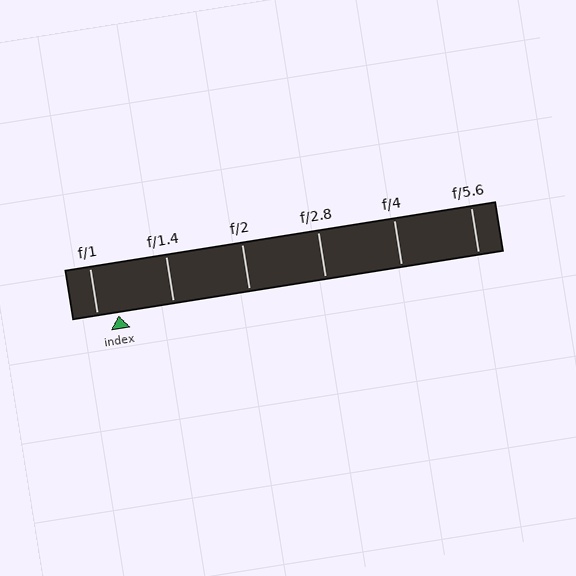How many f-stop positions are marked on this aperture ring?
There are 6 f-stop positions marked.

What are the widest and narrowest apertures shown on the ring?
The widest aperture shown is f/1 and the narrowest is f/5.6.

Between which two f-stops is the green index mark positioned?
The index mark is between f/1 and f/1.4.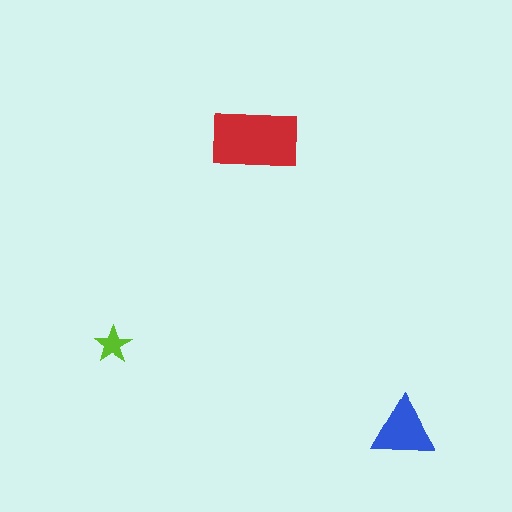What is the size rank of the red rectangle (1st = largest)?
1st.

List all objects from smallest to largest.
The lime star, the blue triangle, the red rectangle.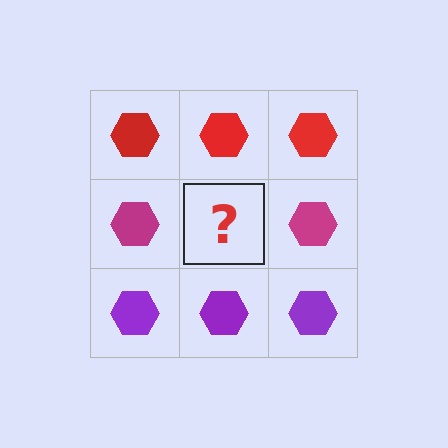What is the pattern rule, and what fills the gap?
The rule is that each row has a consistent color. The gap should be filled with a magenta hexagon.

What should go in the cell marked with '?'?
The missing cell should contain a magenta hexagon.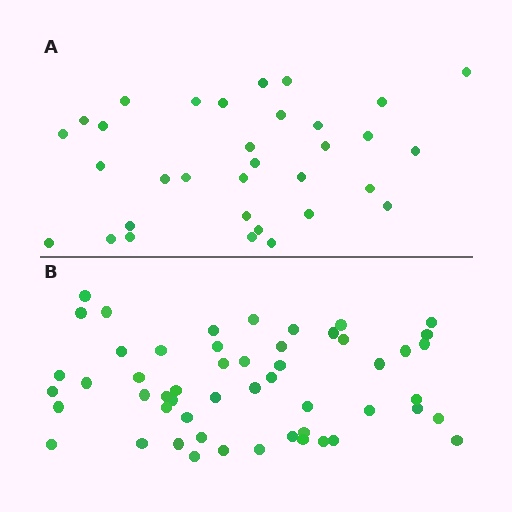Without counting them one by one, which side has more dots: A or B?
Region B (the bottom region) has more dots.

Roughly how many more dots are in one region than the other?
Region B has approximately 20 more dots than region A.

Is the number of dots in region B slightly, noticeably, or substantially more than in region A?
Region B has substantially more. The ratio is roughly 1.6 to 1.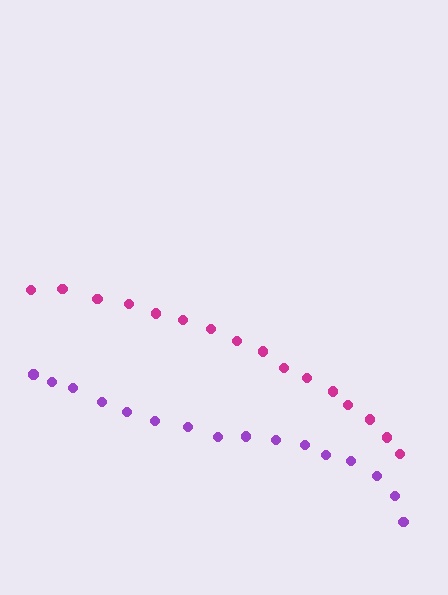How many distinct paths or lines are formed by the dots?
There are 2 distinct paths.